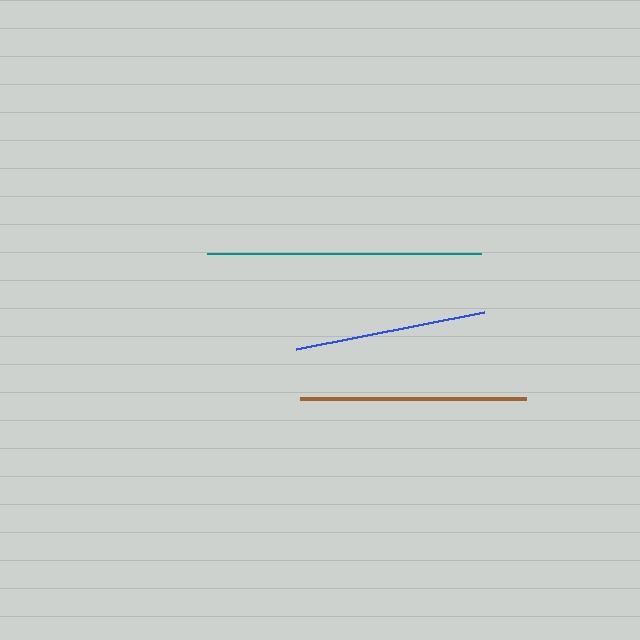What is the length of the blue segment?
The blue segment is approximately 191 pixels long.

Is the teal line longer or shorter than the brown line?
The teal line is longer than the brown line.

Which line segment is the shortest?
The blue line is the shortest at approximately 191 pixels.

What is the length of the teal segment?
The teal segment is approximately 274 pixels long.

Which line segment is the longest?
The teal line is the longest at approximately 274 pixels.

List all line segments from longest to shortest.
From longest to shortest: teal, brown, blue.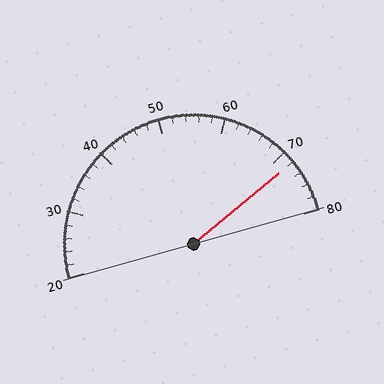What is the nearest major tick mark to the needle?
The nearest major tick mark is 70.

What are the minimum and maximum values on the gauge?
The gauge ranges from 20 to 80.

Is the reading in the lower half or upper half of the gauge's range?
The reading is in the upper half of the range (20 to 80).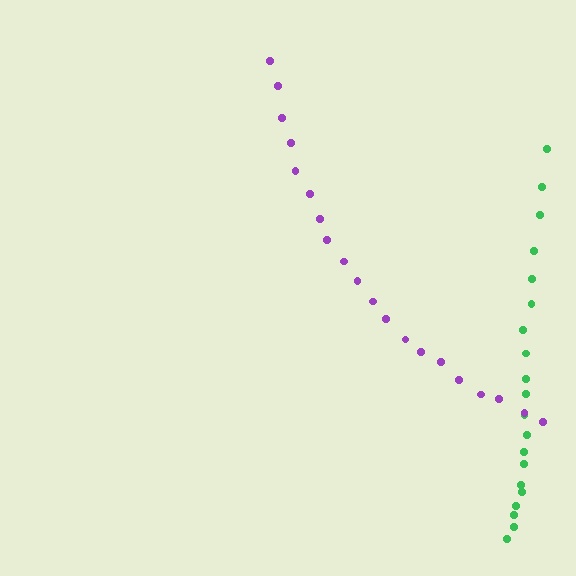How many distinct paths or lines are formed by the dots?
There are 2 distinct paths.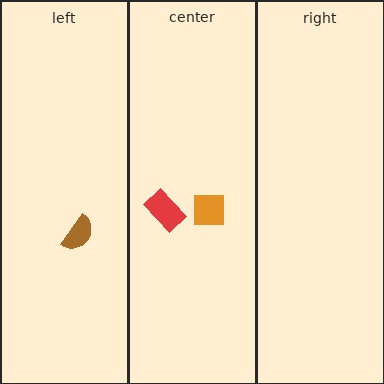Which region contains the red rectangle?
The center region.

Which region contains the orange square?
The center region.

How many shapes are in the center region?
2.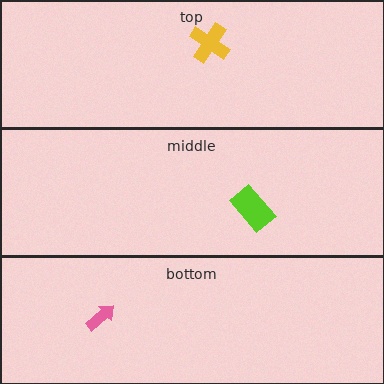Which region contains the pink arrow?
The bottom region.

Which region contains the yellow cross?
The top region.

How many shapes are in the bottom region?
1.